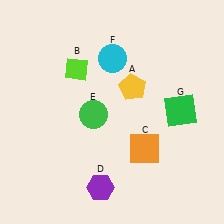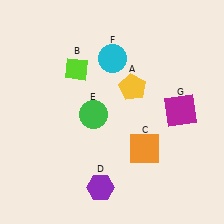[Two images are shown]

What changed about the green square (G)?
In Image 1, G is green. In Image 2, it changed to magenta.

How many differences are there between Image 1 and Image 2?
There is 1 difference between the two images.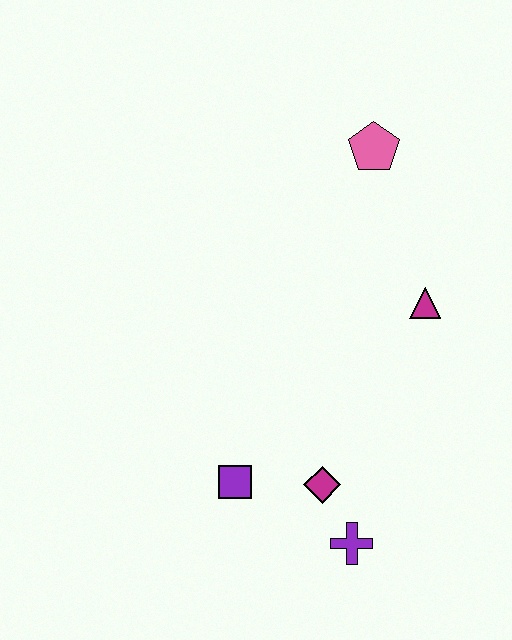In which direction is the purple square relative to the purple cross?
The purple square is to the left of the purple cross.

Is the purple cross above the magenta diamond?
No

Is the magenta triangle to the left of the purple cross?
No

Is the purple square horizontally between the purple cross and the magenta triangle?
No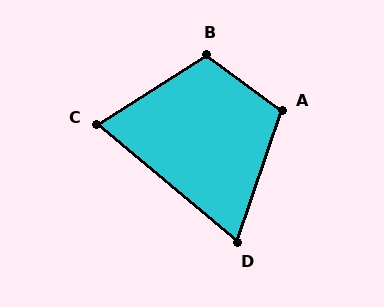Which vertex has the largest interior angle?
B, at approximately 111 degrees.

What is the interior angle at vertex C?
Approximately 72 degrees (acute).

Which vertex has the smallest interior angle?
D, at approximately 69 degrees.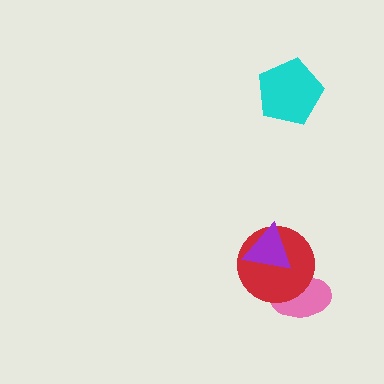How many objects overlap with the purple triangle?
1 object overlaps with the purple triangle.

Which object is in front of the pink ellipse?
The red circle is in front of the pink ellipse.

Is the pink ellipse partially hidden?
Yes, it is partially covered by another shape.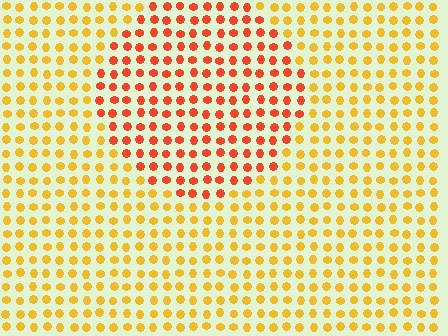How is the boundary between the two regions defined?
The boundary is defined purely by a slight shift in hue (about 37 degrees). Spacing, size, and orientation are identical on both sides.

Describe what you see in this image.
The image is filled with small yellow elements in a uniform arrangement. A circle-shaped region is visible where the elements are tinted to a slightly different hue, forming a subtle color boundary.